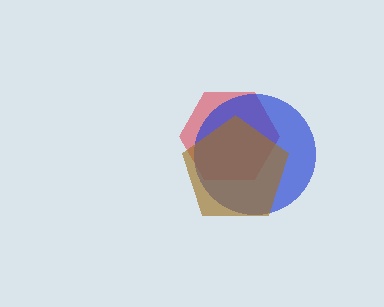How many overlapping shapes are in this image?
There are 3 overlapping shapes in the image.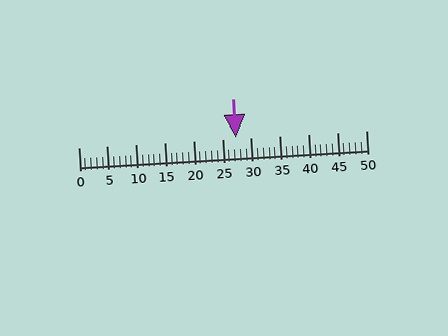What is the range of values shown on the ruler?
The ruler shows values from 0 to 50.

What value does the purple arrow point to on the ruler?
The purple arrow points to approximately 27.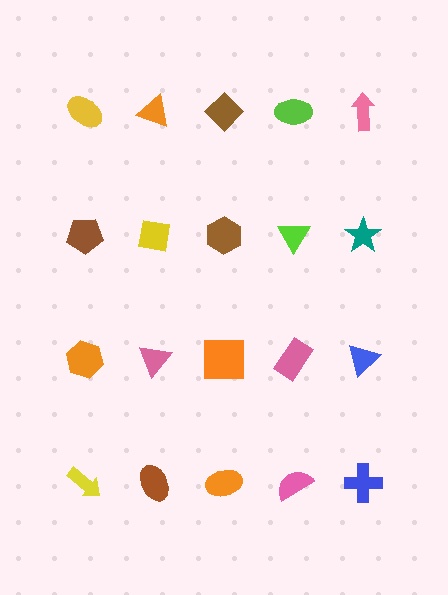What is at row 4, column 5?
A blue cross.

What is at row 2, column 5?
A teal star.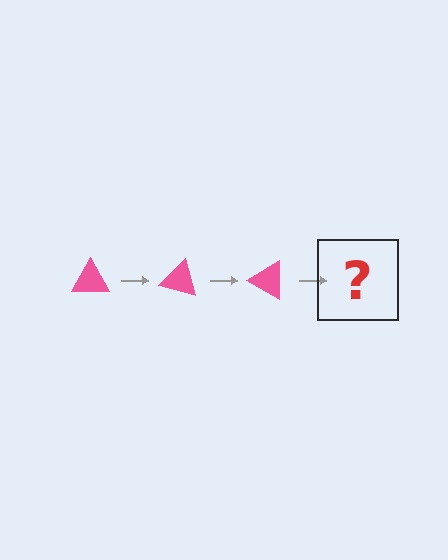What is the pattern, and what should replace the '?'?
The pattern is that the triangle rotates 15 degrees each step. The '?' should be a pink triangle rotated 45 degrees.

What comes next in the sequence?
The next element should be a pink triangle rotated 45 degrees.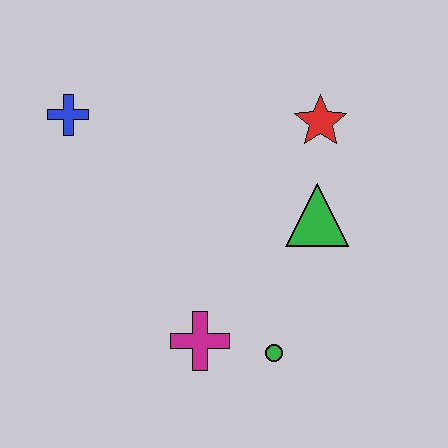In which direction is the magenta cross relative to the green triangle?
The magenta cross is below the green triangle.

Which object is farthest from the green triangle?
The blue cross is farthest from the green triangle.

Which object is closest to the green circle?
The magenta cross is closest to the green circle.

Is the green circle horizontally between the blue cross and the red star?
Yes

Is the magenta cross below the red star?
Yes